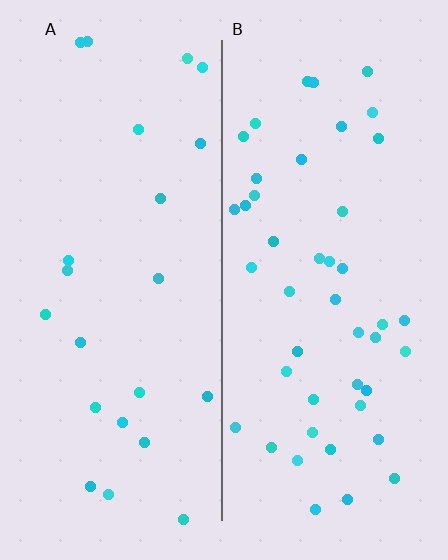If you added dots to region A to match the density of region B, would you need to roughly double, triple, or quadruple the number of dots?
Approximately double.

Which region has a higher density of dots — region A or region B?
B (the right).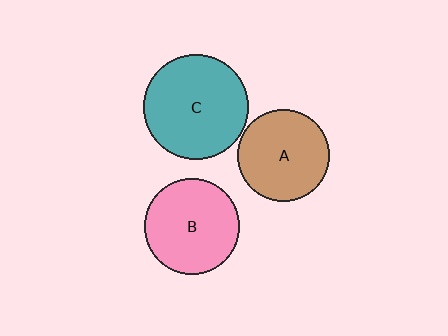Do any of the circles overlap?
No, none of the circles overlap.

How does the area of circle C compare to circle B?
Approximately 1.2 times.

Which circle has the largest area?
Circle C (teal).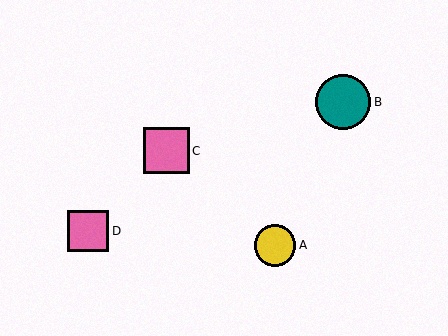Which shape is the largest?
The teal circle (labeled B) is the largest.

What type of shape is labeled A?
Shape A is a yellow circle.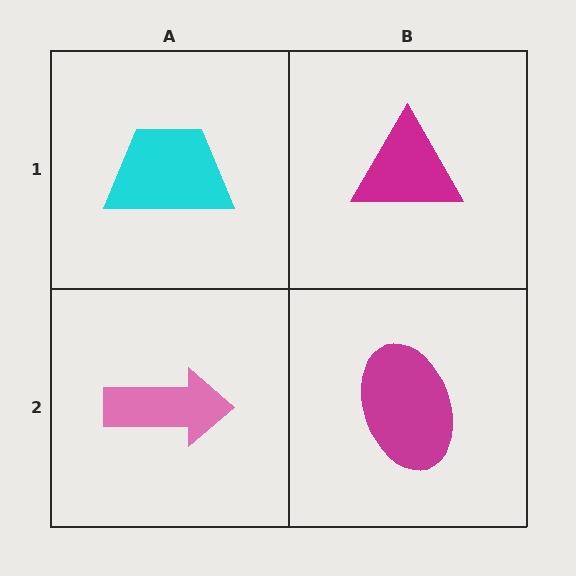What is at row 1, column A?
A cyan trapezoid.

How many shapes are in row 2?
2 shapes.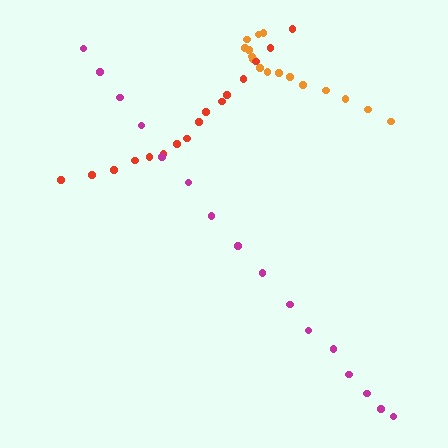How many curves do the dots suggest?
There are 3 distinct paths.